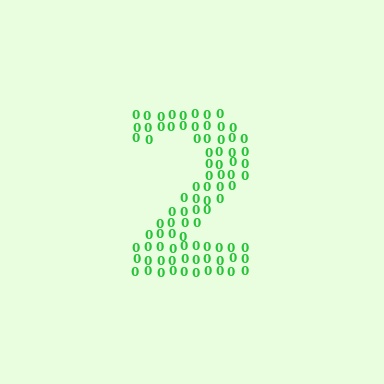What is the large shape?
The large shape is the digit 2.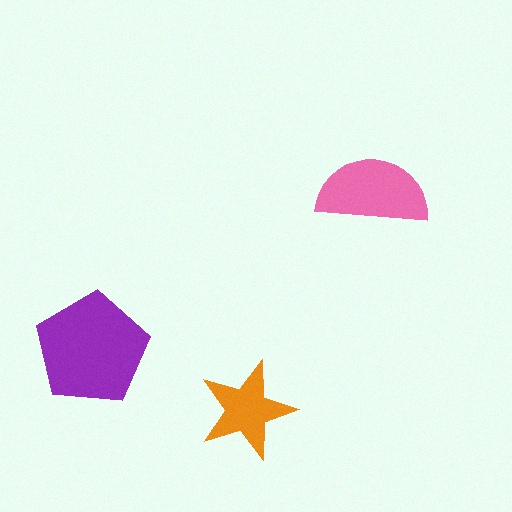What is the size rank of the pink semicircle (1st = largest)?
2nd.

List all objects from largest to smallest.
The purple pentagon, the pink semicircle, the orange star.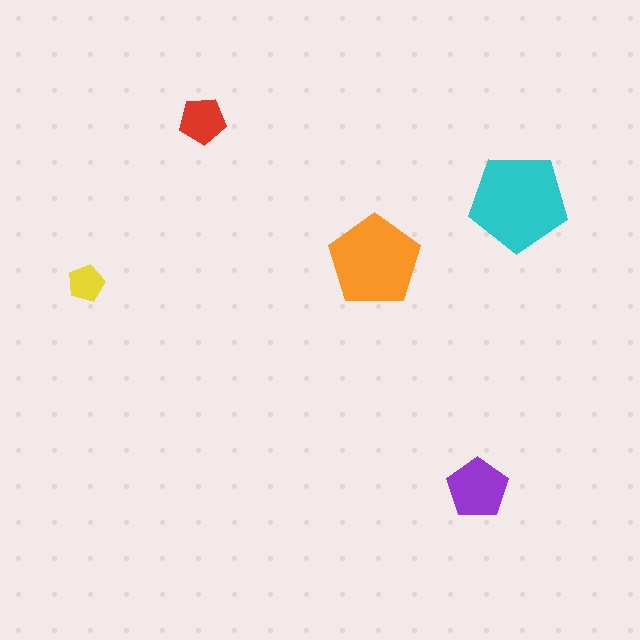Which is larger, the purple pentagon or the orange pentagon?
The orange one.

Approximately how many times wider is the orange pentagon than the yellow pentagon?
About 2.5 times wider.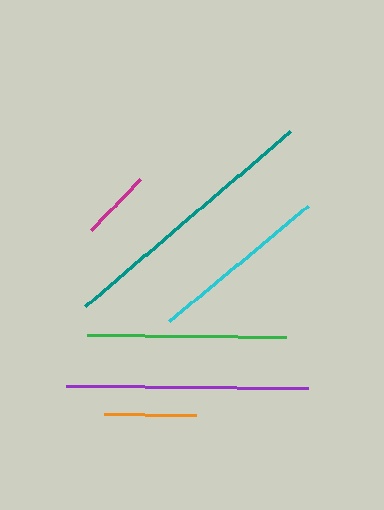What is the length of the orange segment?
The orange segment is approximately 92 pixels long.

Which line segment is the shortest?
The magenta line is the shortest at approximately 70 pixels.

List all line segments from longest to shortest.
From longest to shortest: teal, purple, green, cyan, orange, magenta.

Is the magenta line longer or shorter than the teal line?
The teal line is longer than the magenta line.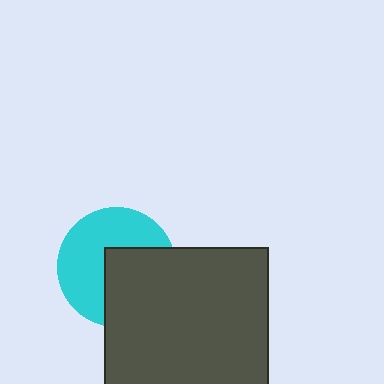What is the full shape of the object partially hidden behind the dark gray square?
The partially hidden object is a cyan circle.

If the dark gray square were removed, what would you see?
You would see the complete cyan circle.